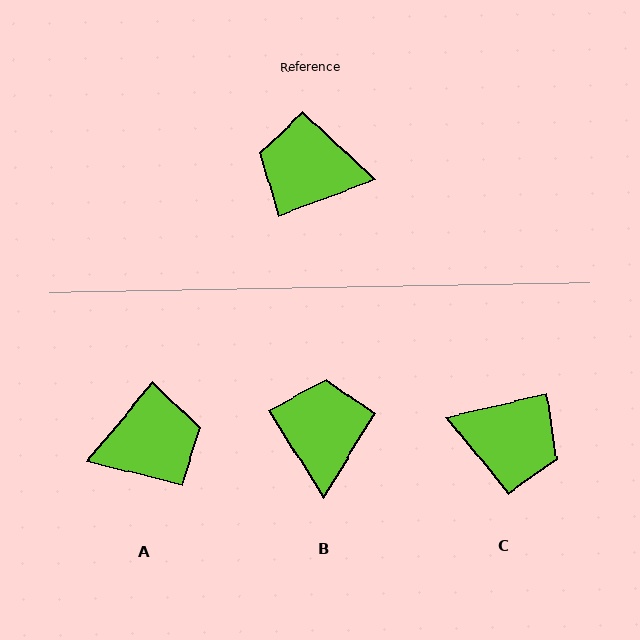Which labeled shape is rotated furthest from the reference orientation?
C, about 172 degrees away.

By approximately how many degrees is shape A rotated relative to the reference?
Approximately 150 degrees clockwise.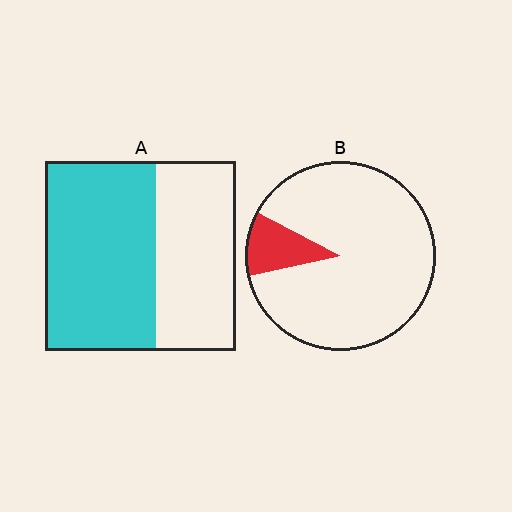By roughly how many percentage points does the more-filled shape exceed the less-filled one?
By roughly 45 percentage points (A over B).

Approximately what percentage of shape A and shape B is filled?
A is approximately 60% and B is approximately 10%.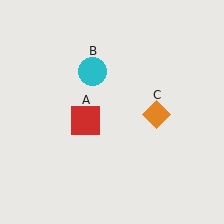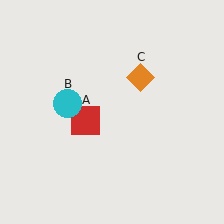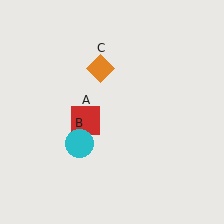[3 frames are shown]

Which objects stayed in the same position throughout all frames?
Red square (object A) remained stationary.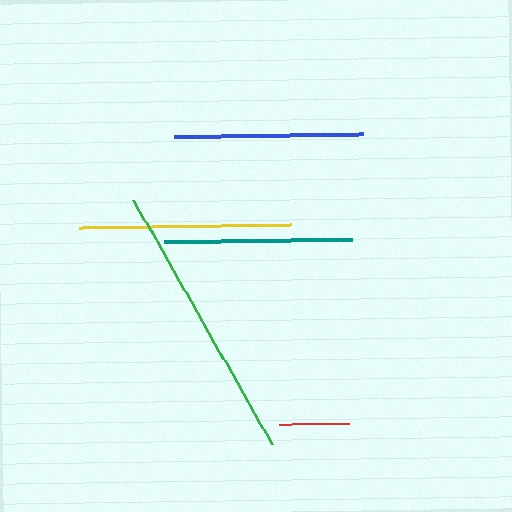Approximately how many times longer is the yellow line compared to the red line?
The yellow line is approximately 3.1 times the length of the red line.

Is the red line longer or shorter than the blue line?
The blue line is longer than the red line.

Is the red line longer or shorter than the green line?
The green line is longer than the red line.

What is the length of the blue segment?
The blue segment is approximately 189 pixels long.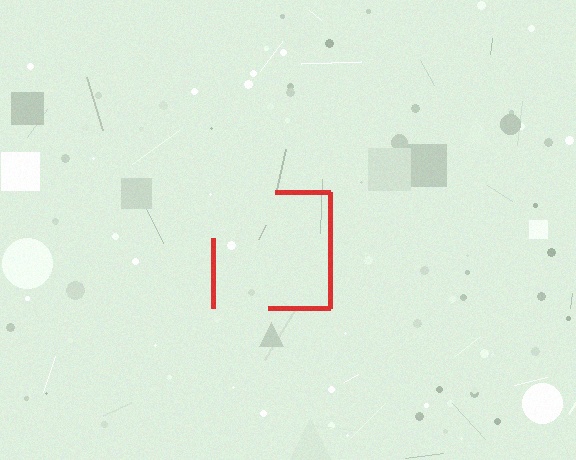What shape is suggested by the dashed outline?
The dashed outline suggests a square.